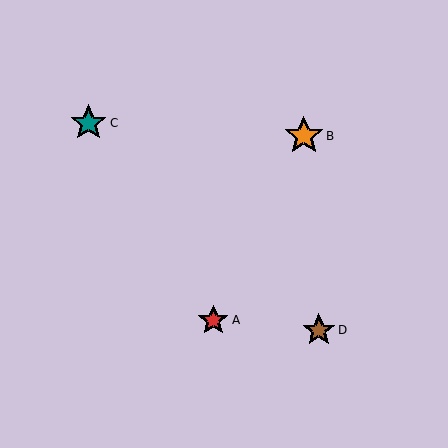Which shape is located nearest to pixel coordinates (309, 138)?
The orange star (labeled B) at (304, 136) is nearest to that location.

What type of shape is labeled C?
Shape C is a teal star.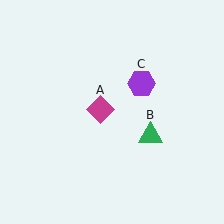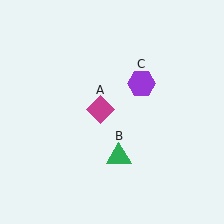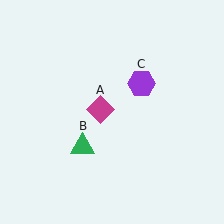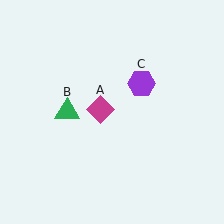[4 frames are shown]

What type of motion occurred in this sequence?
The green triangle (object B) rotated clockwise around the center of the scene.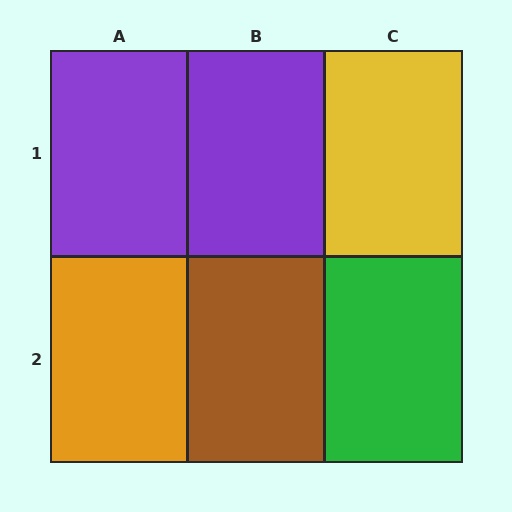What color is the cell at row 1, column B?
Purple.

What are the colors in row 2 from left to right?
Orange, brown, green.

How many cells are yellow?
1 cell is yellow.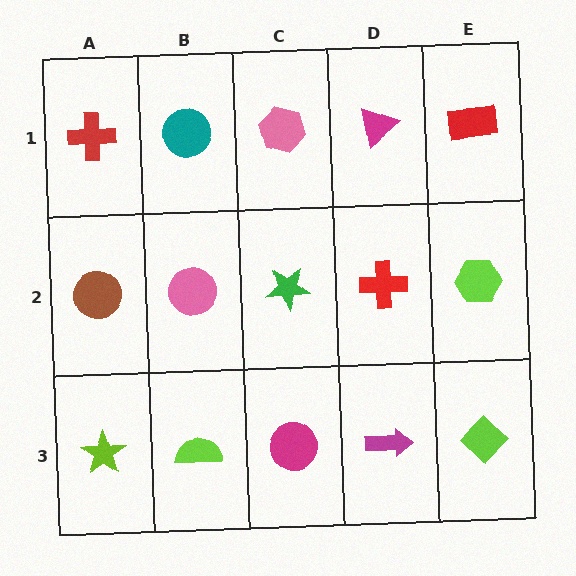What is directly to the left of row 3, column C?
A lime semicircle.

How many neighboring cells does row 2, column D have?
4.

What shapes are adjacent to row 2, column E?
A red rectangle (row 1, column E), a lime diamond (row 3, column E), a red cross (row 2, column D).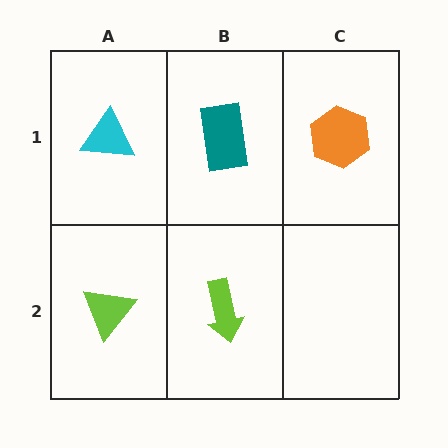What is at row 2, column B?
A lime arrow.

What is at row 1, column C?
An orange hexagon.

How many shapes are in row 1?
3 shapes.